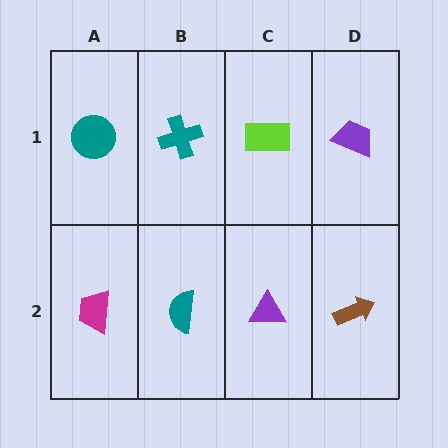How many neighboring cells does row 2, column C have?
3.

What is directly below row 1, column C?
A purple triangle.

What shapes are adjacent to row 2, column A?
A teal circle (row 1, column A), a teal semicircle (row 2, column B).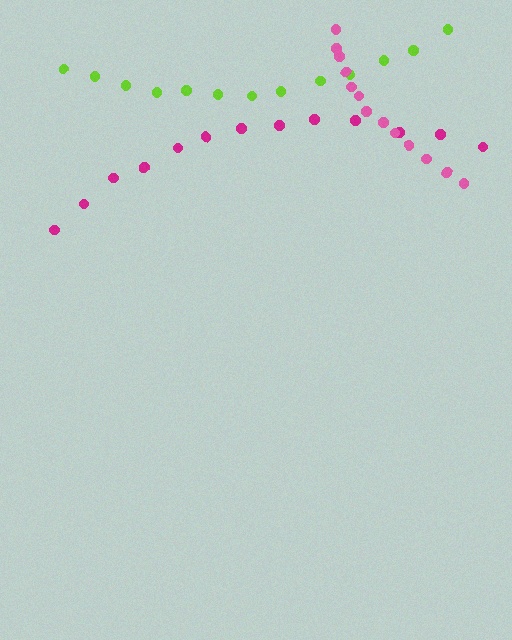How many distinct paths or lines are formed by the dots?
There are 3 distinct paths.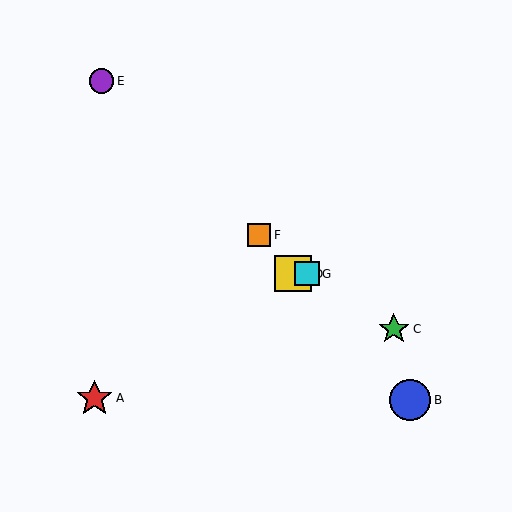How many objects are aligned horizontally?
2 objects (D, G) are aligned horizontally.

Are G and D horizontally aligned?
Yes, both are at y≈274.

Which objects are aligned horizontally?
Objects D, G are aligned horizontally.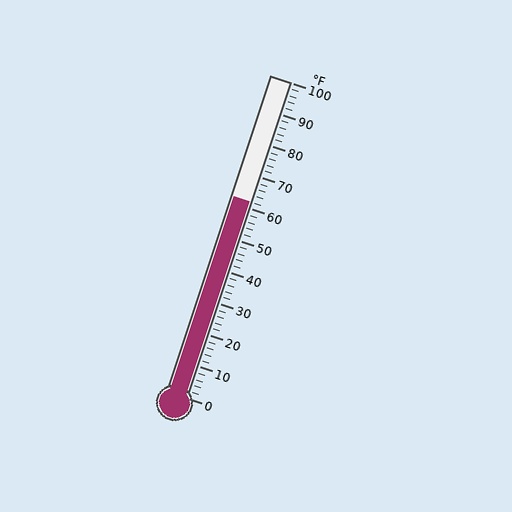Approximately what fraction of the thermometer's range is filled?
The thermometer is filled to approximately 60% of its range.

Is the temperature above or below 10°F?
The temperature is above 10°F.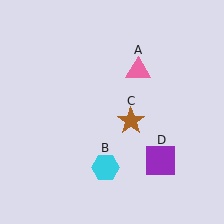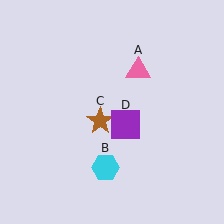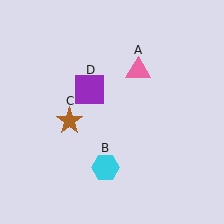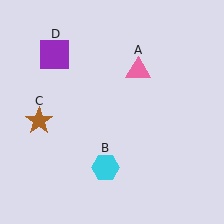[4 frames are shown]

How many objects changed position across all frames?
2 objects changed position: brown star (object C), purple square (object D).